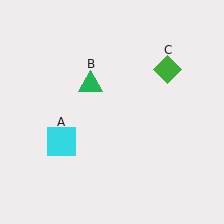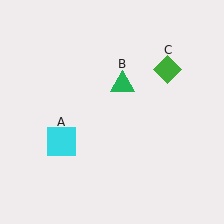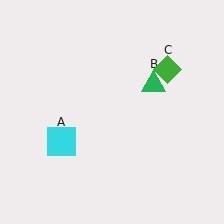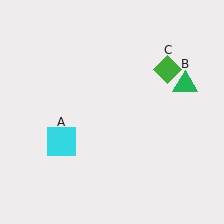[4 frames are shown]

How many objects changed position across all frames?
1 object changed position: green triangle (object B).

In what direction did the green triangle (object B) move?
The green triangle (object B) moved right.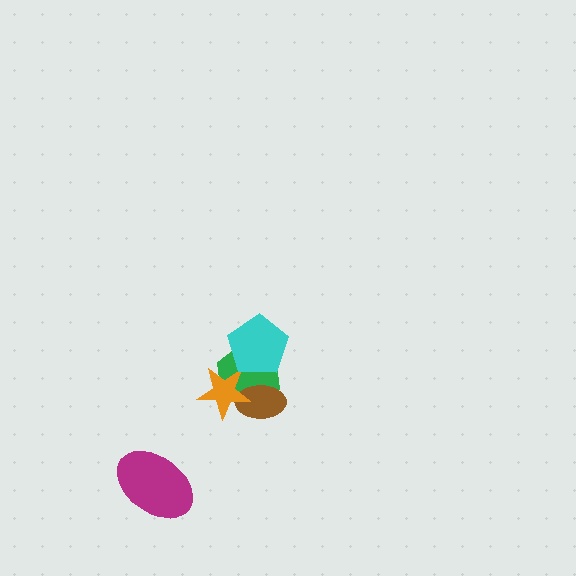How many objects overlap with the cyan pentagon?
1 object overlaps with the cyan pentagon.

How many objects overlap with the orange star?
2 objects overlap with the orange star.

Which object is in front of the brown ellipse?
The orange star is in front of the brown ellipse.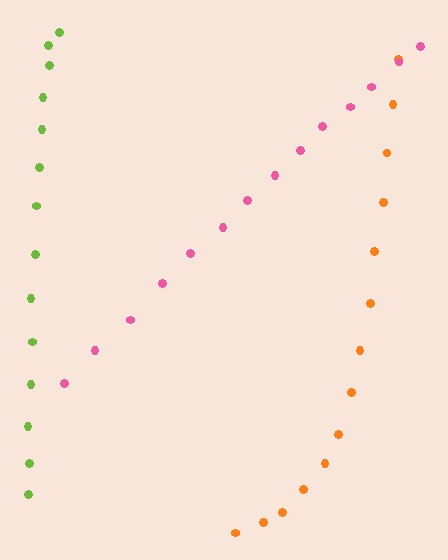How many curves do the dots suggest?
There are 3 distinct paths.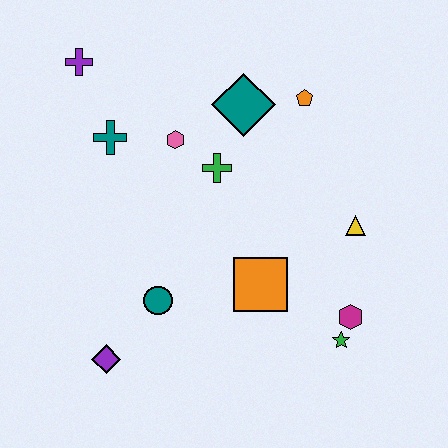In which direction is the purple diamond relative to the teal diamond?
The purple diamond is below the teal diamond.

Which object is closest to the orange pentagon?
The teal diamond is closest to the orange pentagon.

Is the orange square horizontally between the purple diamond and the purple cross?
No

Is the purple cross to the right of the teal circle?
No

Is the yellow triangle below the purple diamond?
No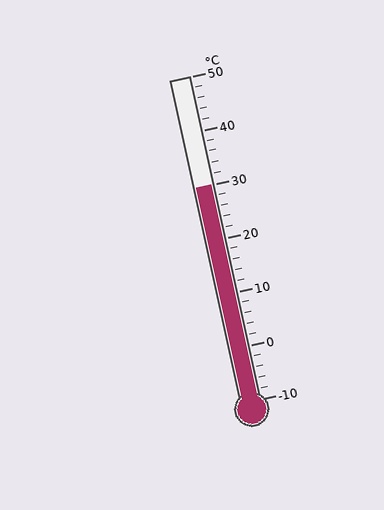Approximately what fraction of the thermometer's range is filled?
The thermometer is filled to approximately 65% of its range.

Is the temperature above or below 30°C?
The temperature is at 30°C.